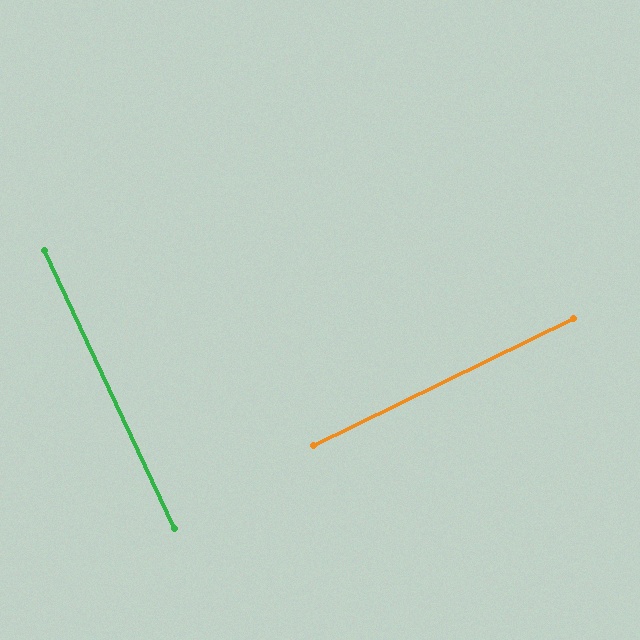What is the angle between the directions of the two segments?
Approximately 89 degrees.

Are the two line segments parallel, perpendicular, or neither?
Perpendicular — they meet at approximately 89°.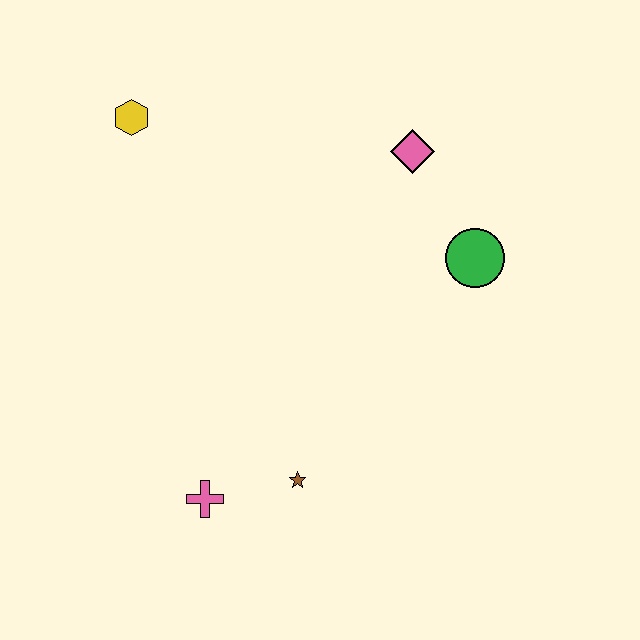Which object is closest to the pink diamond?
The green circle is closest to the pink diamond.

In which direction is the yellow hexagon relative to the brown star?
The yellow hexagon is above the brown star.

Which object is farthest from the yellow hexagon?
The brown star is farthest from the yellow hexagon.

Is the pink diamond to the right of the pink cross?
Yes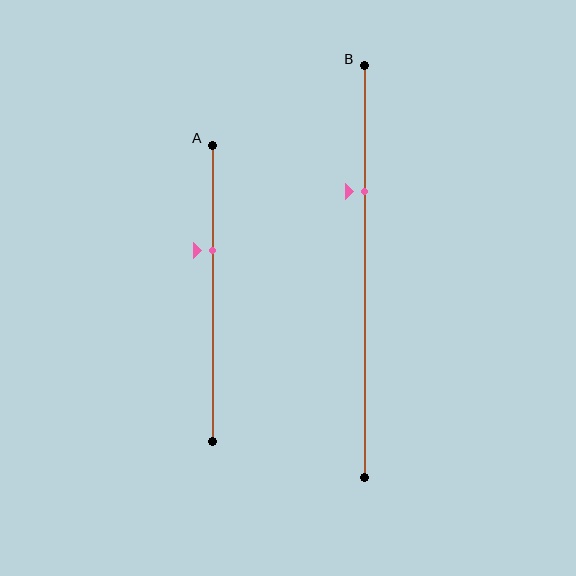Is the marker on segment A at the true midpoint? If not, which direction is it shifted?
No, the marker on segment A is shifted upward by about 15% of the segment length.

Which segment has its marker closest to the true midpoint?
Segment A has its marker closest to the true midpoint.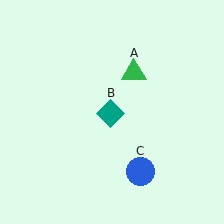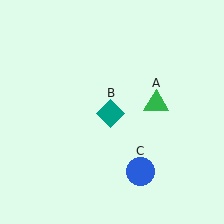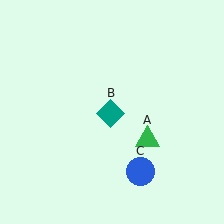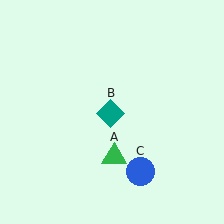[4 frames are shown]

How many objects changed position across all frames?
1 object changed position: green triangle (object A).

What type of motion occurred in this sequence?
The green triangle (object A) rotated clockwise around the center of the scene.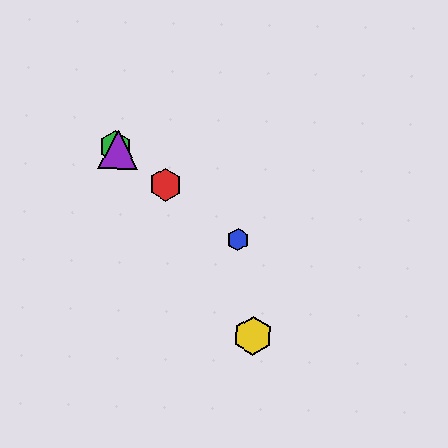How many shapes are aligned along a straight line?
4 shapes (the red hexagon, the blue hexagon, the green hexagon, the purple triangle) are aligned along a straight line.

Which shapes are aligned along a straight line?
The red hexagon, the blue hexagon, the green hexagon, the purple triangle are aligned along a straight line.